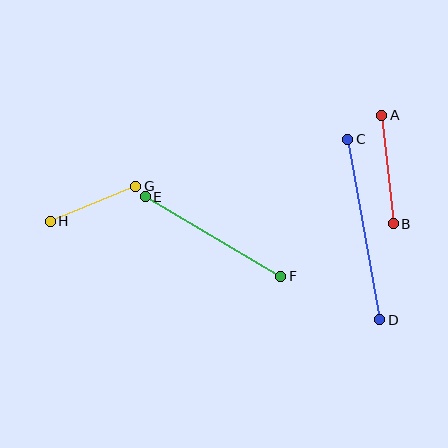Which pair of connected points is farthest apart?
Points C and D are farthest apart.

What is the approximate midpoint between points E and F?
The midpoint is at approximately (213, 237) pixels.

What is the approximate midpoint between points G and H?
The midpoint is at approximately (93, 204) pixels.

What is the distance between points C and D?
The distance is approximately 183 pixels.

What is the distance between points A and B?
The distance is approximately 109 pixels.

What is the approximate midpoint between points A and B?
The midpoint is at approximately (388, 170) pixels.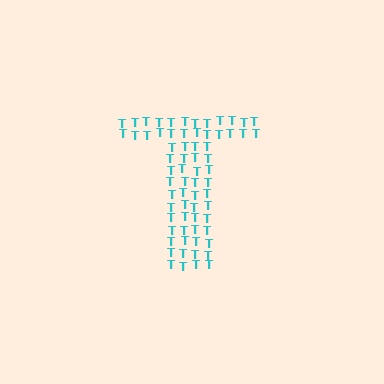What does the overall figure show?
The overall figure shows the letter T.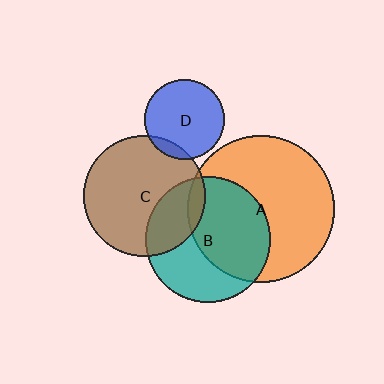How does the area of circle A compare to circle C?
Approximately 1.5 times.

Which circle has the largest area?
Circle A (orange).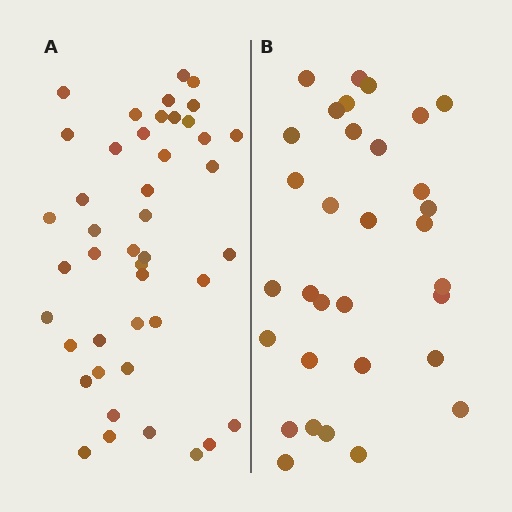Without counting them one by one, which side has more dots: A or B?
Region A (the left region) has more dots.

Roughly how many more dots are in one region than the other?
Region A has roughly 12 or so more dots than region B.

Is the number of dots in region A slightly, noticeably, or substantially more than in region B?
Region A has noticeably more, but not dramatically so. The ratio is roughly 1.4 to 1.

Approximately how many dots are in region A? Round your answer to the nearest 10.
About 40 dots. (The exact count is 44, which rounds to 40.)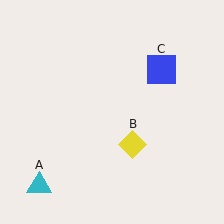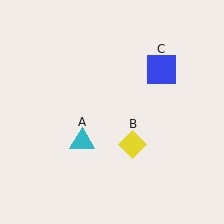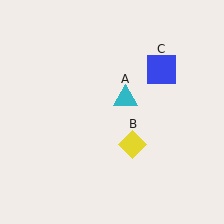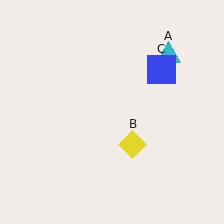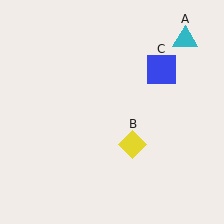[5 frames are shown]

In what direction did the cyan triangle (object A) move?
The cyan triangle (object A) moved up and to the right.